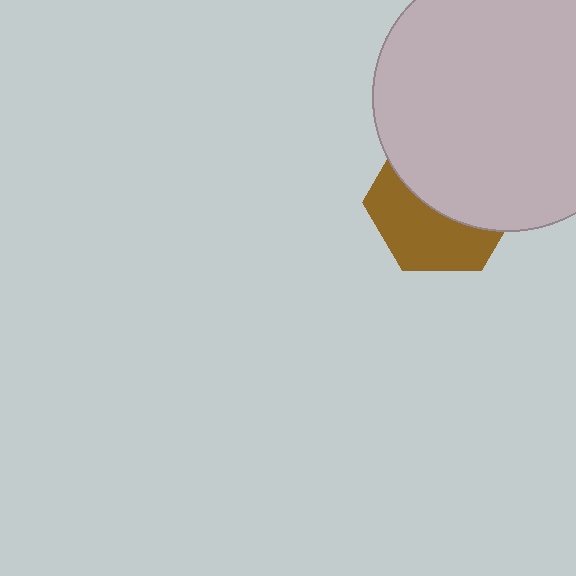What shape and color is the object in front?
The object in front is a light gray circle.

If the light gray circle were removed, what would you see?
You would see the complete brown hexagon.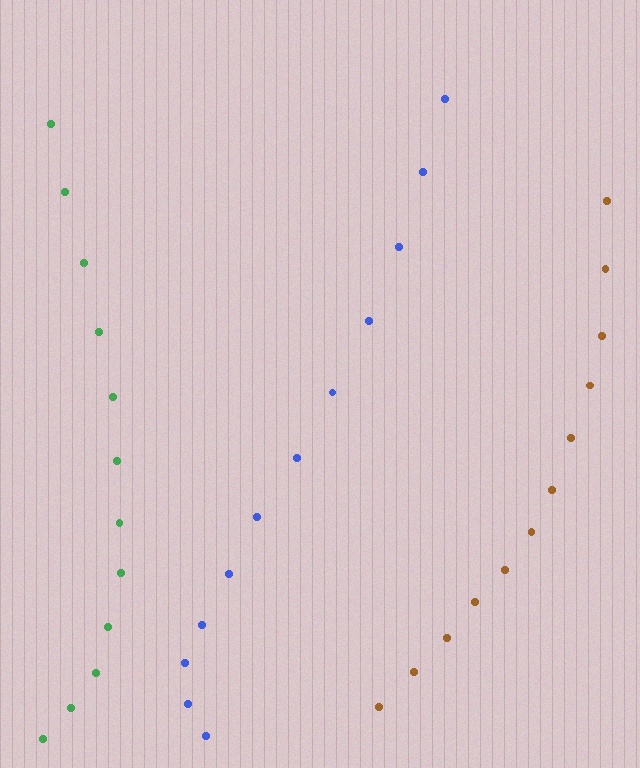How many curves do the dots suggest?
There are 3 distinct paths.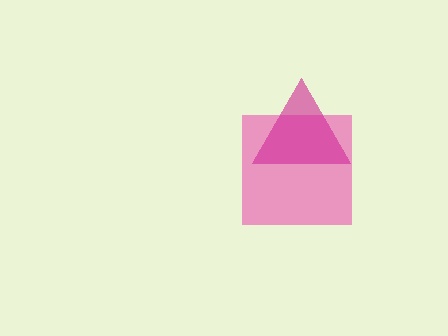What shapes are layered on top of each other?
The layered shapes are: a pink square, a magenta triangle.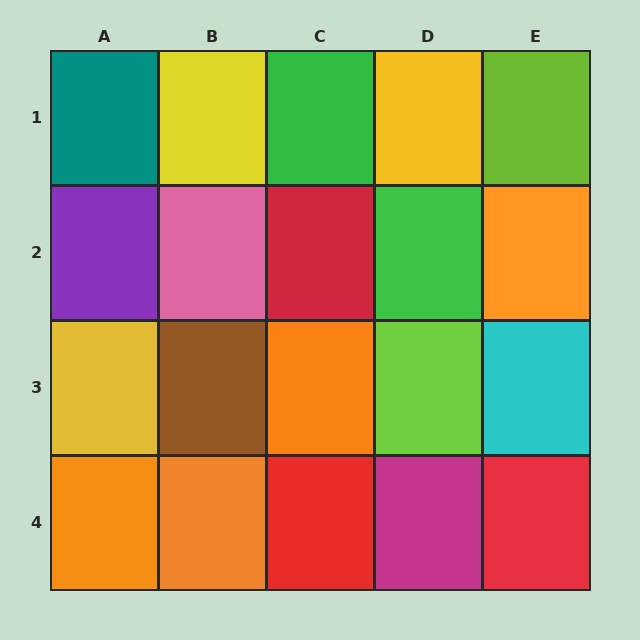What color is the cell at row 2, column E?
Orange.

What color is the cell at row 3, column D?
Lime.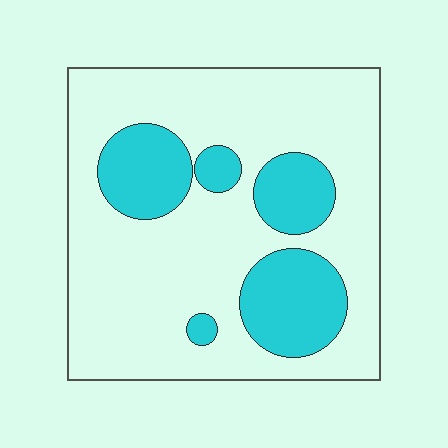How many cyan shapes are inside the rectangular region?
5.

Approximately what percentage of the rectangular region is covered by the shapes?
Approximately 25%.